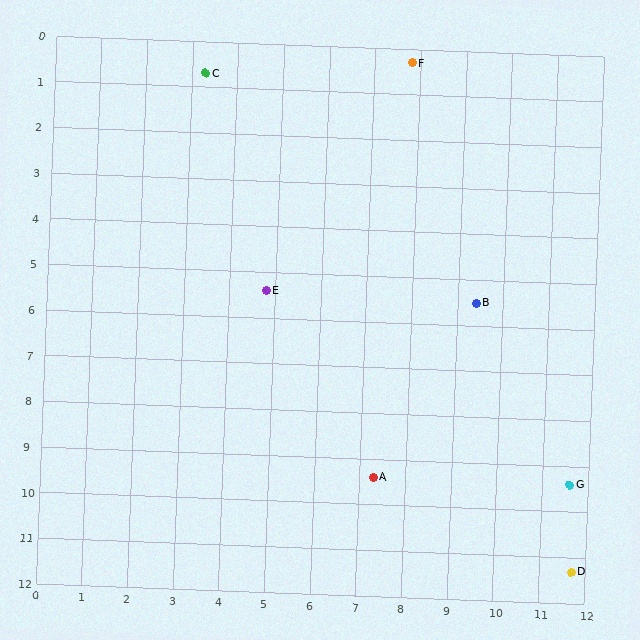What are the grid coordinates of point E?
Point E is at approximately (4.8, 5.4).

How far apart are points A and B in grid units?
Points A and B are about 4.4 grid units apart.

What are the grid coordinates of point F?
Point F is at approximately (7.8, 0.3).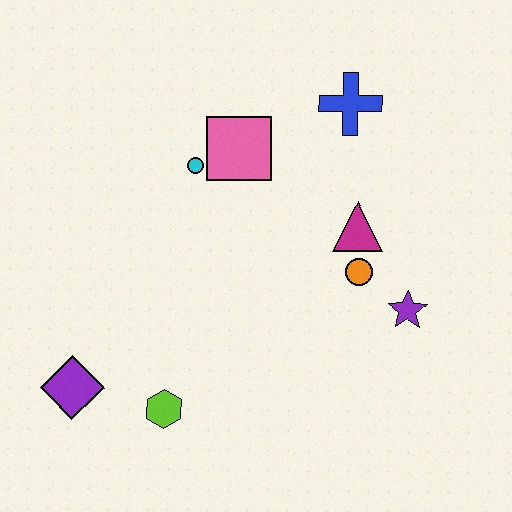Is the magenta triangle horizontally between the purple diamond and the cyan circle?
No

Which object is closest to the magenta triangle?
The orange circle is closest to the magenta triangle.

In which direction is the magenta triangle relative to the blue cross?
The magenta triangle is below the blue cross.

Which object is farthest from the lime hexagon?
The blue cross is farthest from the lime hexagon.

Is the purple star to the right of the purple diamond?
Yes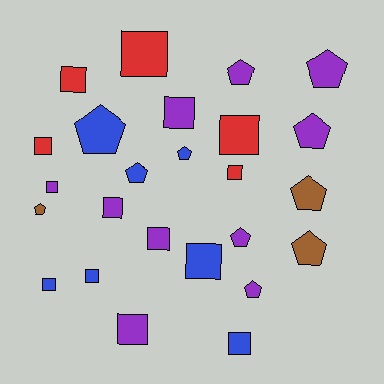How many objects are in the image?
There are 25 objects.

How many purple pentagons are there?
There are 5 purple pentagons.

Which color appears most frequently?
Purple, with 10 objects.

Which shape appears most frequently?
Square, with 14 objects.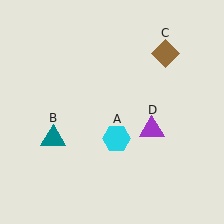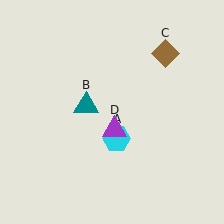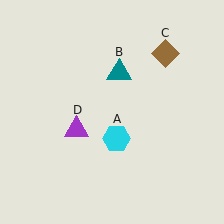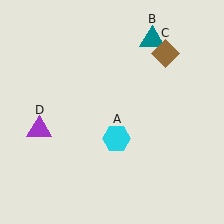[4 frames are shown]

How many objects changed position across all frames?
2 objects changed position: teal triangle (object B), purple triangle (object D).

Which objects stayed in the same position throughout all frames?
Cyan hexagon (object A) and brown diamond (object C) remained stationary.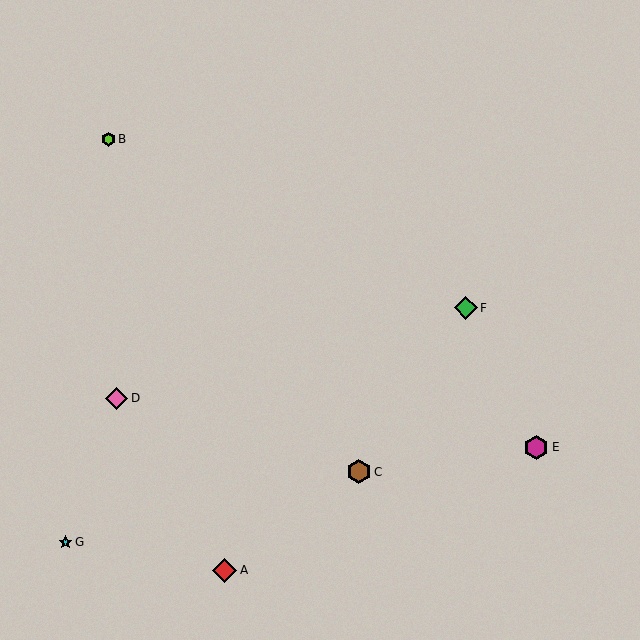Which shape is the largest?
The brown hexagon (labeled C) is the largest.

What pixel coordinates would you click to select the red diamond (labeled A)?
Click at (225, 570) to select the red diamond A.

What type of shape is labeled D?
Shape D is a pink diamond.